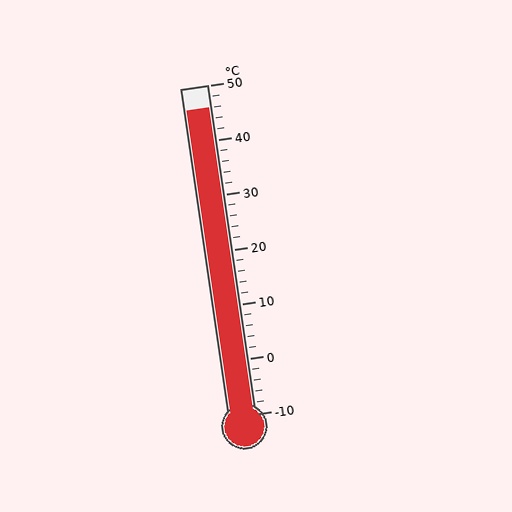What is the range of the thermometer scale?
The thermometer scale ranges from -10°C to 50°C.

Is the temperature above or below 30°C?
The temperature is above 30°C.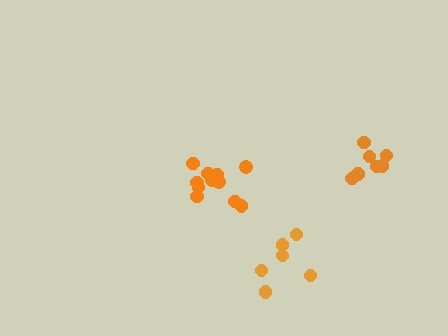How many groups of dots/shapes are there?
There are 3 groups.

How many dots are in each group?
Group 1: 11 dots, Group 2: 8 dots, Group 3: 6 dots (25 total).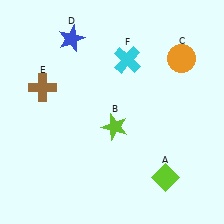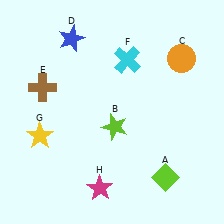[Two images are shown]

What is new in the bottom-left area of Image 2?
A magenta star (H) was added in the bottom-left area of Image 2.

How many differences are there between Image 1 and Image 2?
There are 2 differences between the two images.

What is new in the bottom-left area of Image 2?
A yellow star (G) was added in the bottom-left area of Image 2.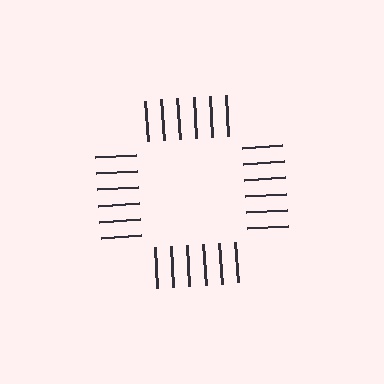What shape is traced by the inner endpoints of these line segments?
An illusory square — the line segments terminate on its edges but no continuous stroke is drawn.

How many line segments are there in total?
24 — 6 along each of the 4 edges.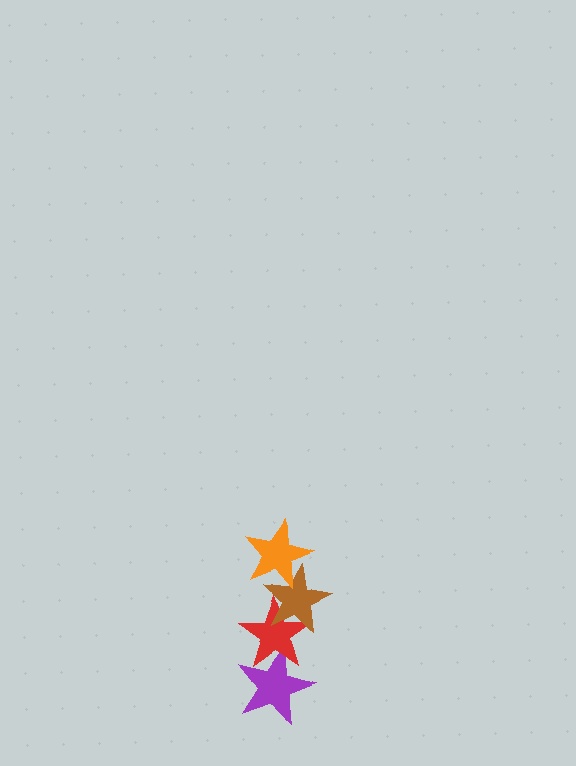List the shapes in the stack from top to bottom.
From top to bottom: the orange star, the brown star, the red star, the purple star.